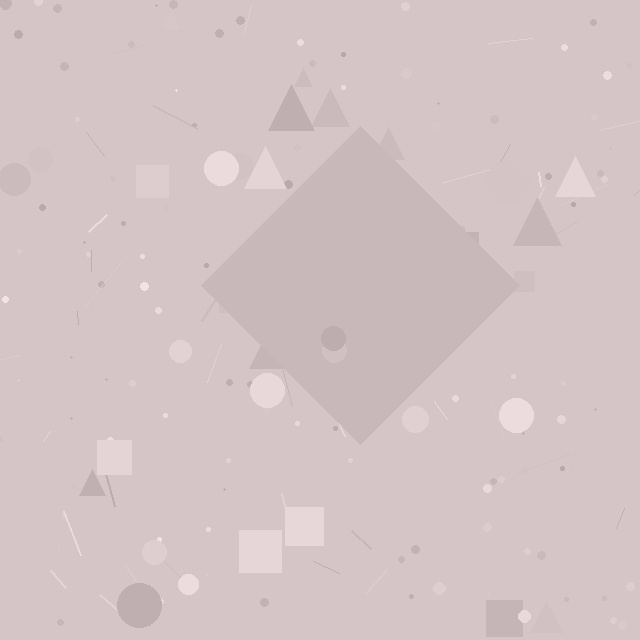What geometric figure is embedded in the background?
A diamond is embedded in the background.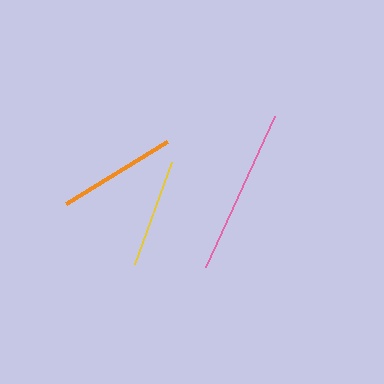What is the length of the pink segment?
The pink segment is approximately 166 pixels long.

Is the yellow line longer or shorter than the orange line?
The orange line is longer than the yellow line.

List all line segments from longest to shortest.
From longest to shortest: pink, orange, yellow.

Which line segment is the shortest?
The yellow line is the shortest at approximately 108 pixels.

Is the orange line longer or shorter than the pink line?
The pink line is longer than the orange line.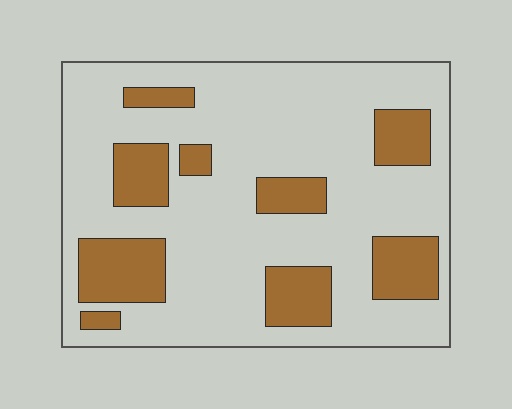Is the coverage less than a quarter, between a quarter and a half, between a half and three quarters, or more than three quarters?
Less than a quarter.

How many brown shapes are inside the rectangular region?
9.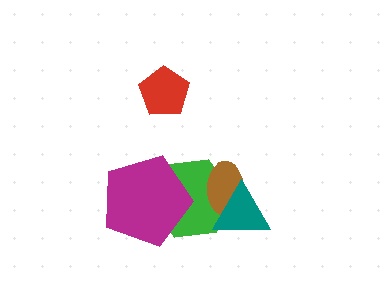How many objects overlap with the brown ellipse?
2 objects overlap with the brown ellipse.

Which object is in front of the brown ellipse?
The teal triangle is in front of the brown ellipse.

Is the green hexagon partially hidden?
Yes, it is partially covered by another shape.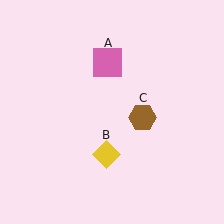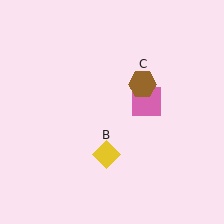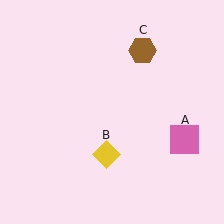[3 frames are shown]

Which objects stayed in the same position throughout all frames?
Yellow diamond (object B) remained stationary.